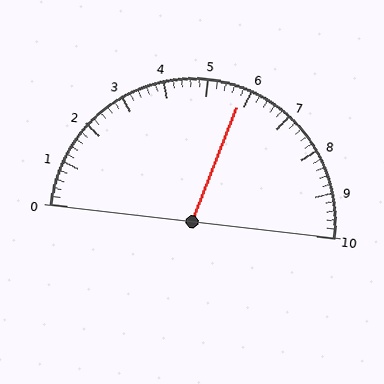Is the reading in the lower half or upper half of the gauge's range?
The reading is in the upper half of the range (0 to 10).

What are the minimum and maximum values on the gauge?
The gauge ranges from 0 to 10.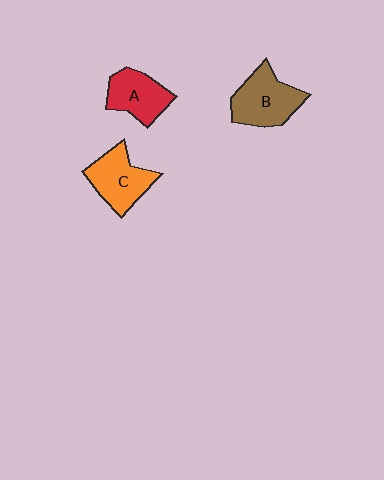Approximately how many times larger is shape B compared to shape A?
Approximately 1.2 times.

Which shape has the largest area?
Shape B (brown).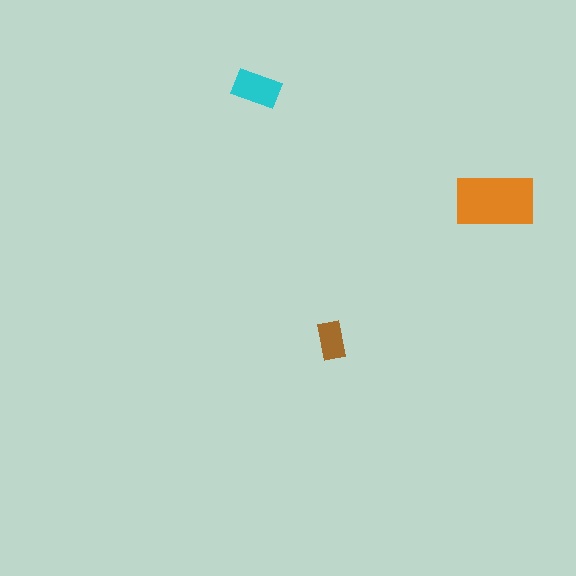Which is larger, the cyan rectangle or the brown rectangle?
The cyan one.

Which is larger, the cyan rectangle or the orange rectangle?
The orange one.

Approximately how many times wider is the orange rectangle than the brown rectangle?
About 2 times wider.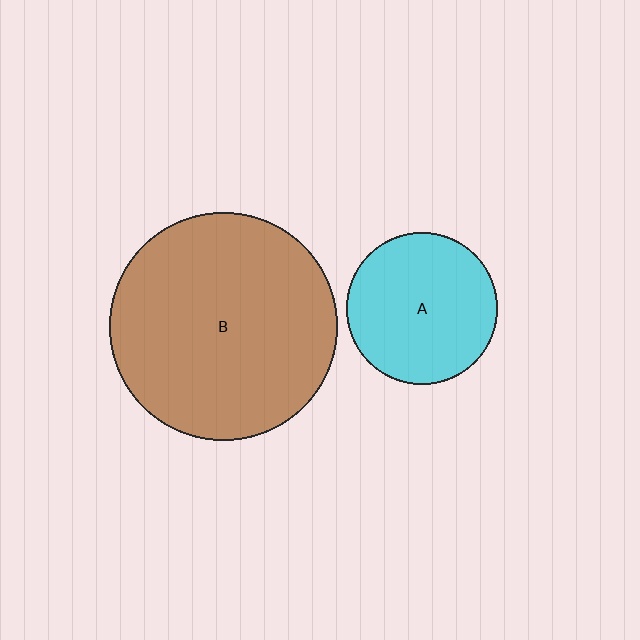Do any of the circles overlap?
No, none of the circles overlap.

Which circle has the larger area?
Circle B (brown).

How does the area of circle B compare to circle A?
Approximately 2.3 times.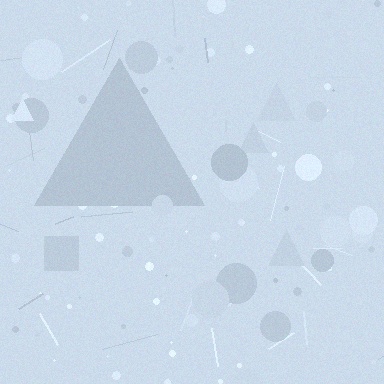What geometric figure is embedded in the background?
A triangle is embedded in the background.